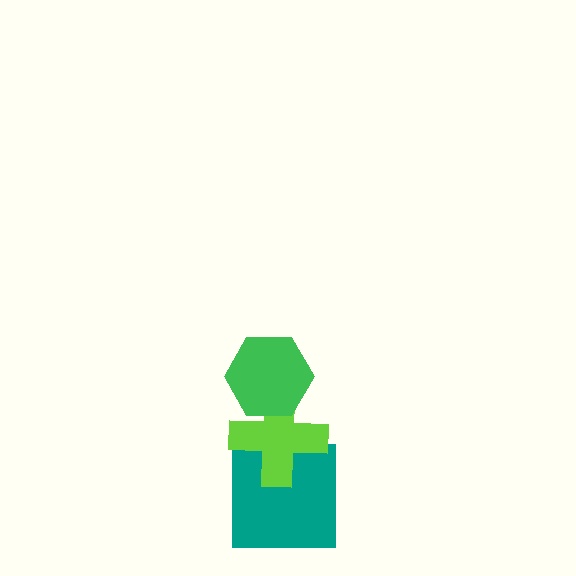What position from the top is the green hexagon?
The green hexagon is 1st from the top.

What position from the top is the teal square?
The teal square is 3rd from the top.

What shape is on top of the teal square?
The lime cross is on top of the teal square.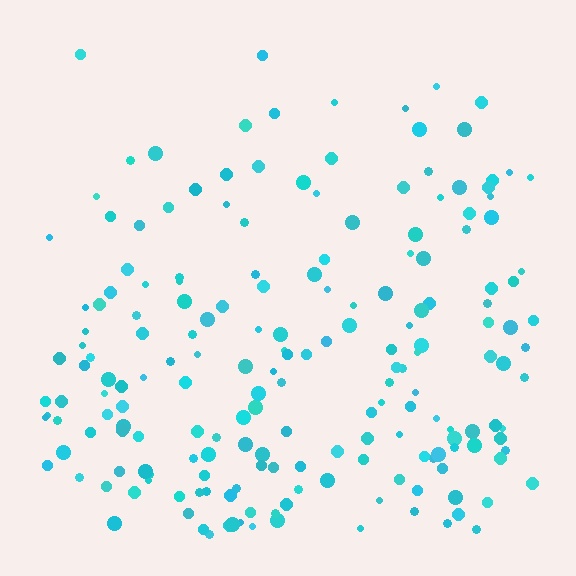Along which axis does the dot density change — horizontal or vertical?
Vertical.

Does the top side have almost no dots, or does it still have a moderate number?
Still a moderate number, just noticeably fewer than the bottom.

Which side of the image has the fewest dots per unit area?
The top.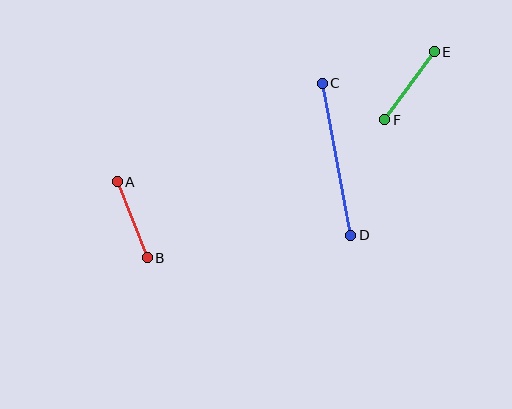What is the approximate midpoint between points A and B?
The midpoint is at approximately (132, 220) pixels.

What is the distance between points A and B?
The distance is approximately 82 pixels.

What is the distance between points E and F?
The distance is approximately 84 pixels.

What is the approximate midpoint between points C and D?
The midpoint is at approximately (336, 159) pixels.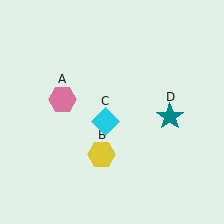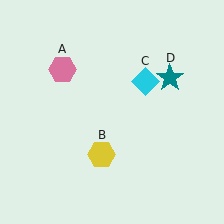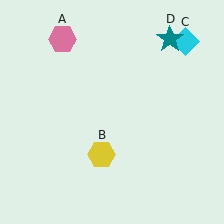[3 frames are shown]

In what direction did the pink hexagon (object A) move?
The pink hexagon (object A) moved up.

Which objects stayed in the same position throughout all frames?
Yellow hexagon (object B) remained stationary.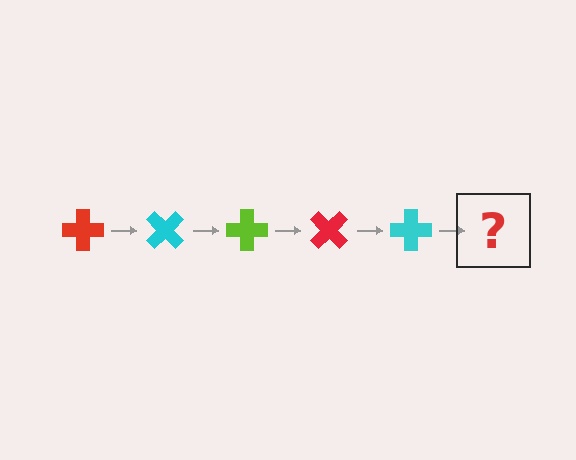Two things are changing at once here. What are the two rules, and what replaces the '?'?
The two rules are that it rotates 45 degrees each step and the color cycles through red, cyan, and lime. The '?' should be a lime cross, rotated 225 degrees from the start.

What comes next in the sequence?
The next element should be a lime cross, rotated 225 degrees from the start.